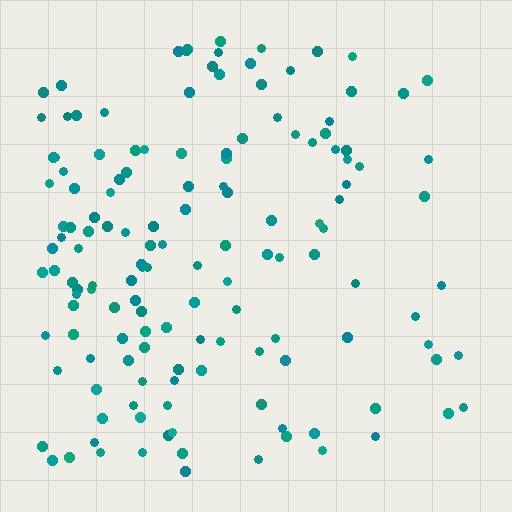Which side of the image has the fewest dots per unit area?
The right.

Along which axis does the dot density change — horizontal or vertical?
Horizontal.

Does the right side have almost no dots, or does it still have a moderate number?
Still a moderate number, just noticeably fewer than the left.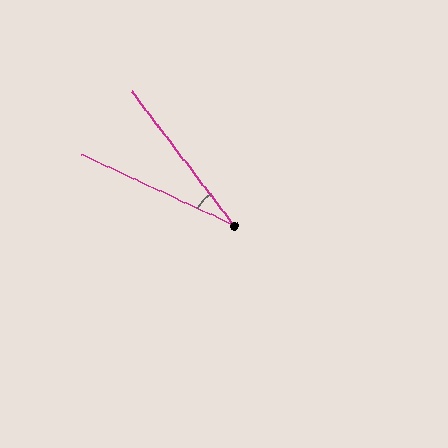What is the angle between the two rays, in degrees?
Approximately 28 degrees.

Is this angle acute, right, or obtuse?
It is acute.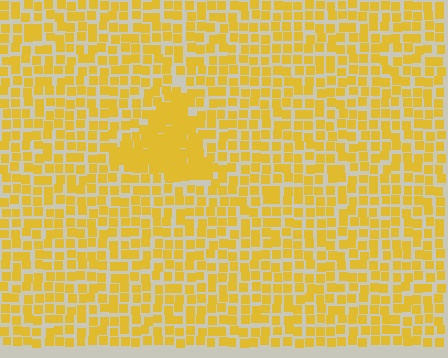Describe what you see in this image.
The image contains small yellow elements arranged at two different densities. A triangle-shaped region is visible where the elements are more densely packed than the surrounding area.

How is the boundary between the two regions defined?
The boundary is defined by a change in element density (approximately 1.9x ratio). All elements are the same color, size, and shape.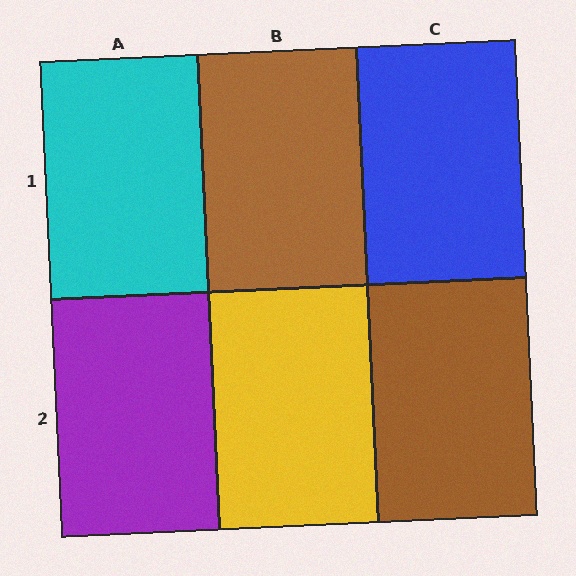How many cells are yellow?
1 cell is yellow.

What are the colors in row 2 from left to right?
Purple, yellow, brown.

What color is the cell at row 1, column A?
Cyan.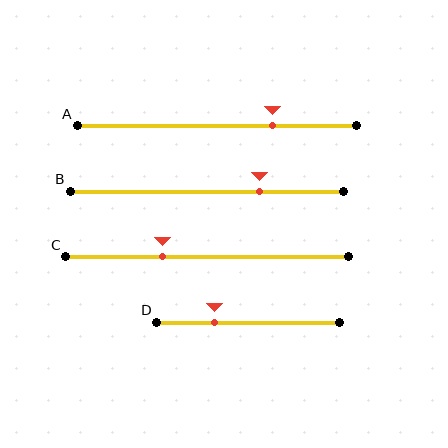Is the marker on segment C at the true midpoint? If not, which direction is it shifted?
No, the marker on segment C is shifted to the left by about 16% of the segment length.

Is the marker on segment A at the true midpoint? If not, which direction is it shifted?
No, the marker on segment A is shifted to the right by about 20% of the segment length.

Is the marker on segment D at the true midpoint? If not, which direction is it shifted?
No, the marker on segment D is shifted to the left by about 18% of the segment length.